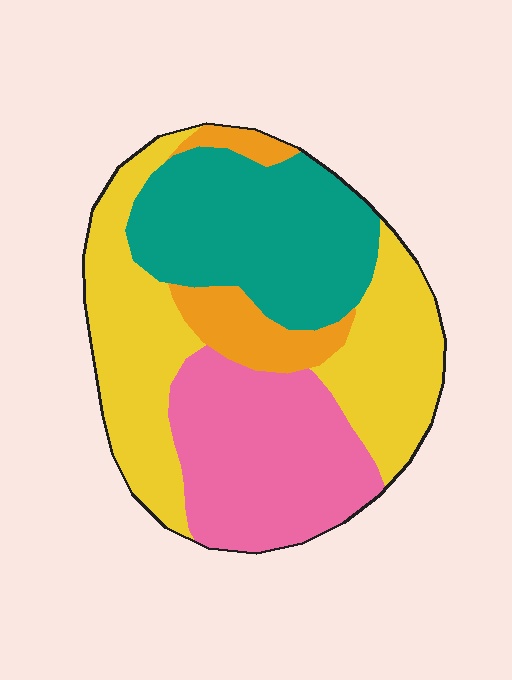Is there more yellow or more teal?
Yellow.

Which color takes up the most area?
Yellow, at roughly 35%.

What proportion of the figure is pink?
Pink takes up about one quarter (1/4) of the figure.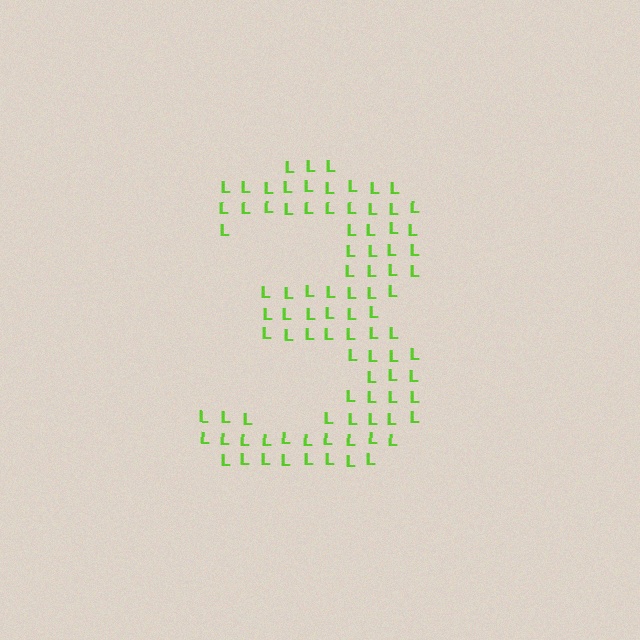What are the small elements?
The small elements are letter L's.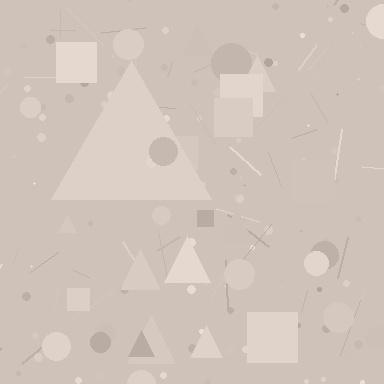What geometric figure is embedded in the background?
A triangle is embedded in the background.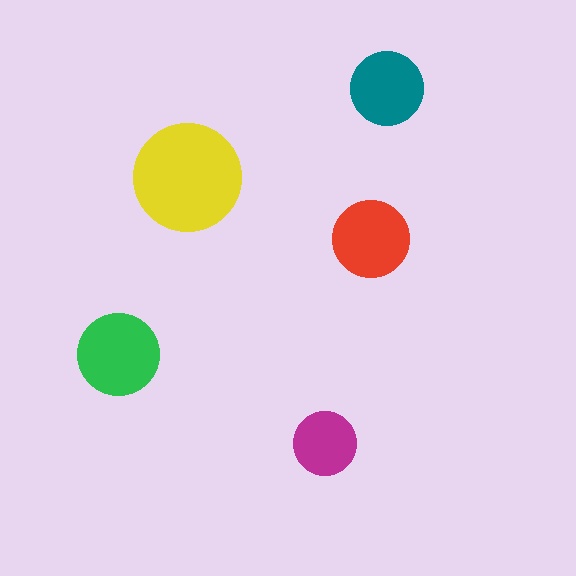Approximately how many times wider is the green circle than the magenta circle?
About 1.5 times wider.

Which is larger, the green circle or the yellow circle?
The yellow one.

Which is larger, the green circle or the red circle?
The green one.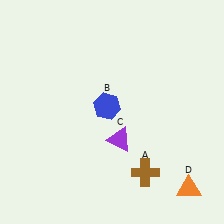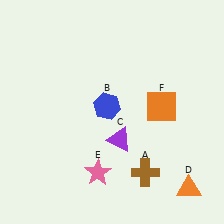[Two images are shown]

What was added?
A pink star (E), an orange square (F) were added in Image 2.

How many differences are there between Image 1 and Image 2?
There are 2 differences between the two images.